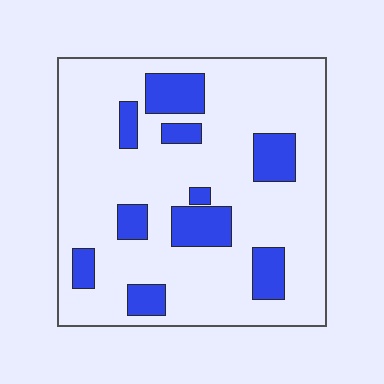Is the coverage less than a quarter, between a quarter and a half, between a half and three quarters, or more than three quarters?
Less than a quarter.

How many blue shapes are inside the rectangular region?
10.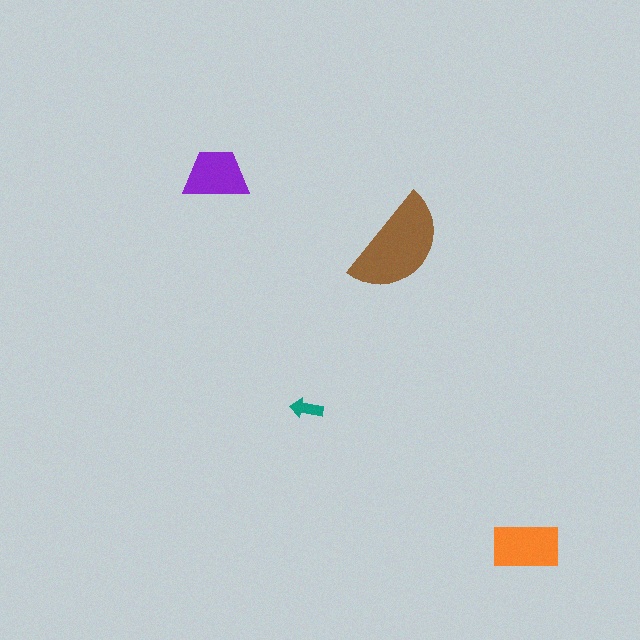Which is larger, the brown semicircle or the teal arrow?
The brown semicircle.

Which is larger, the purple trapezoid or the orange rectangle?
The orange rectangle.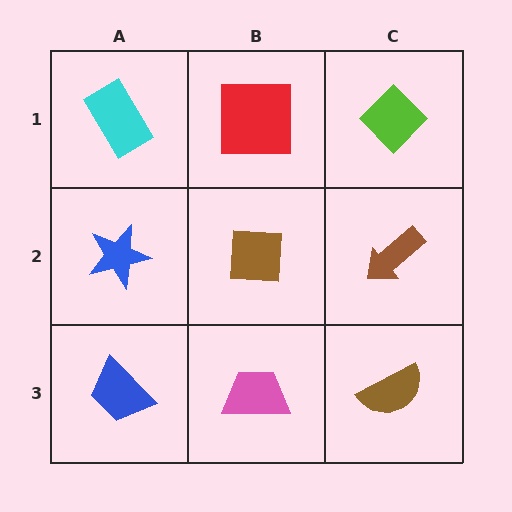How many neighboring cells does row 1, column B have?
3.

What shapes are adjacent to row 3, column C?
A brown arrow (row 2, column C), a pink trapezoid (row 3, column B).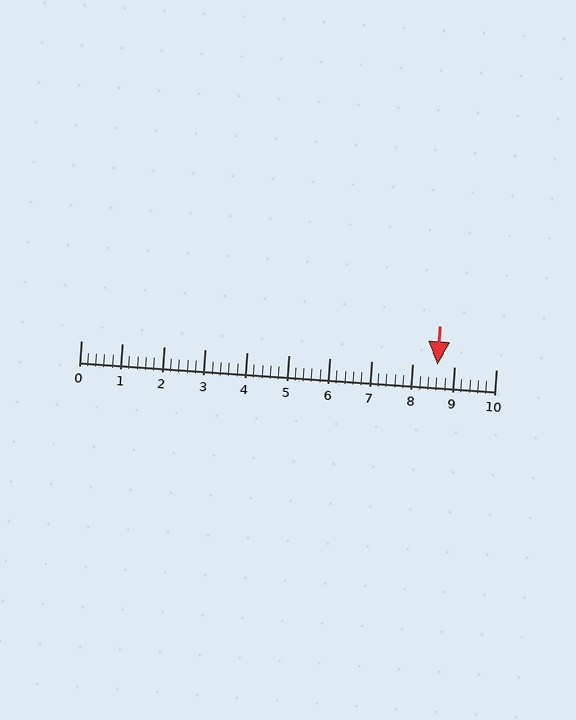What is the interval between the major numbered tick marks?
The major tick marks are spaced 1 units apart.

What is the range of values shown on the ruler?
The ruler shows values from 0 to 10.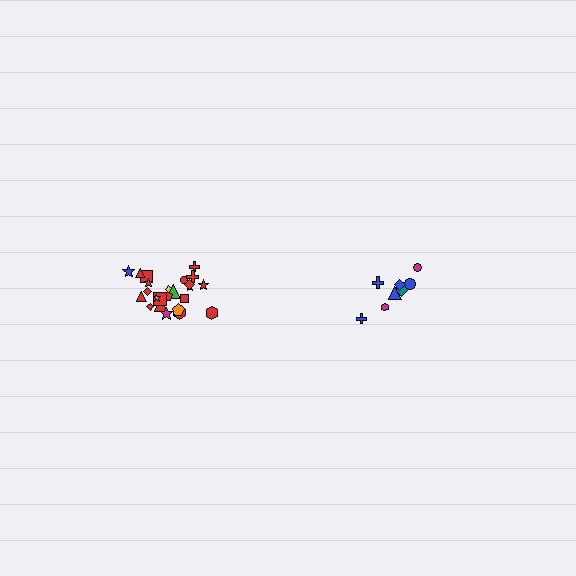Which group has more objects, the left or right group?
The left group.